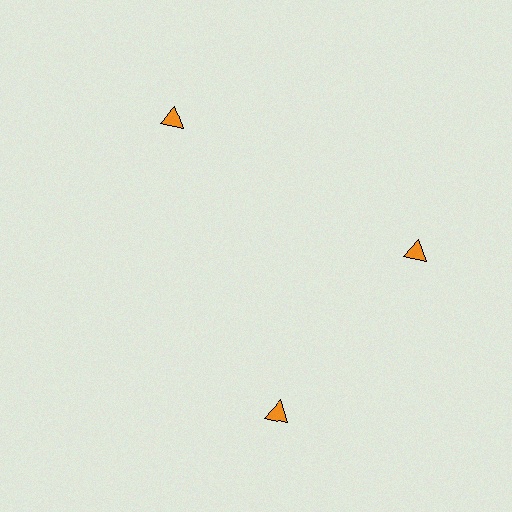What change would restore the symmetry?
The symmetry would be restored by rotating it back into even spacing with its neighbors so that all 3 triangles sit at equal angles and equal distance from the center.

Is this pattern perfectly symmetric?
No. The 3 orange triangles are arranged in a ring, but one element near the 7 o'clock position is rotated out of alignment along the ring, breaking the 3-fold rotational symmetry.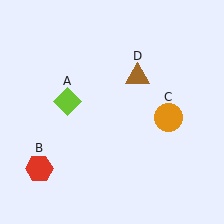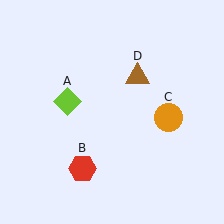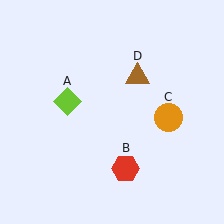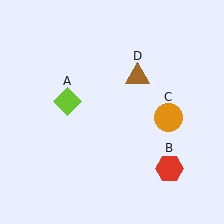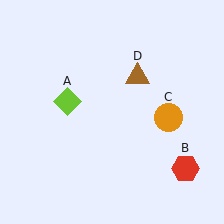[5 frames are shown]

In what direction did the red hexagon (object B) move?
The red hexagon (object B) moved right.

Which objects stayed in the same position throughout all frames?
Lime diamond (object A) and orange circle (object C) and brown triangle (object D) remained stationary.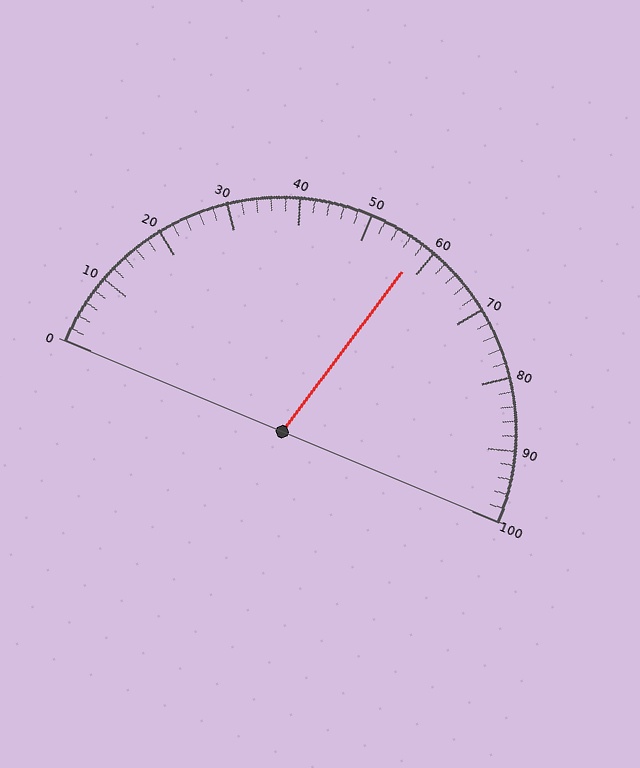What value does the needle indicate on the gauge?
The needle indicates approximately 58.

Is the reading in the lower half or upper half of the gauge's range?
The reading is in the upper half of the range (0 to 100).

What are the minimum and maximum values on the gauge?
The gauge ranges from 0 to 100.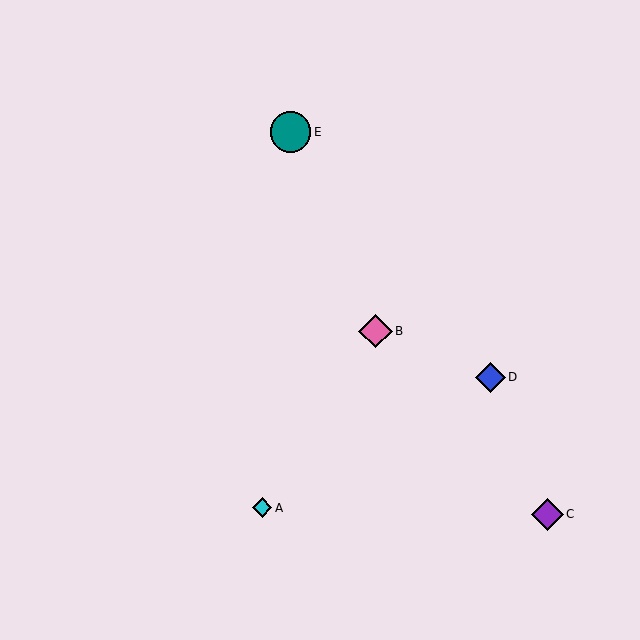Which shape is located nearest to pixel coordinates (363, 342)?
The pink diamond (labeled B) at (376, 331) is nearest to that location.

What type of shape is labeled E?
Shape E is a teal circle.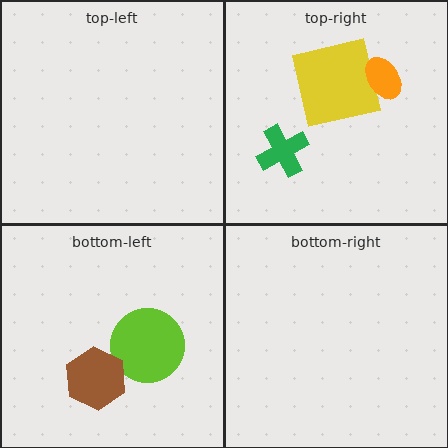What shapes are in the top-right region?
The yellow square, the green cross, the orange ellipse.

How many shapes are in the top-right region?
3.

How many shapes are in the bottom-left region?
2.